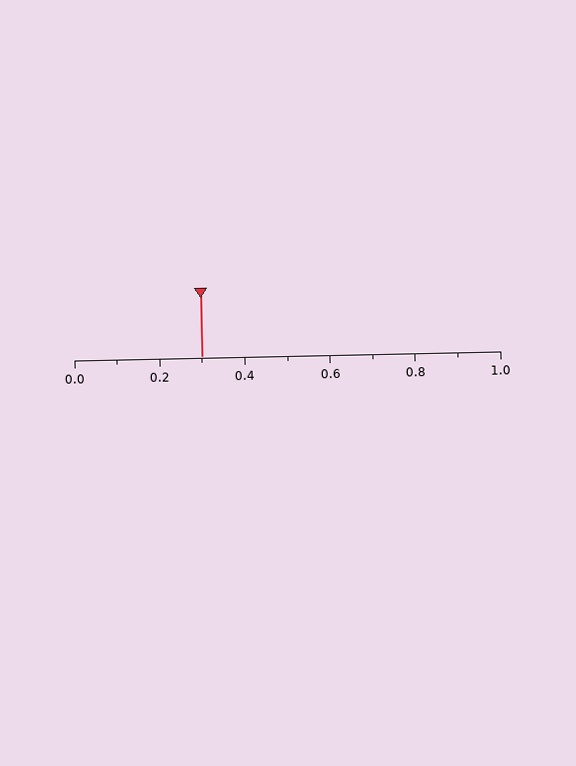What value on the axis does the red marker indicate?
The marker indicates approximately 0.3.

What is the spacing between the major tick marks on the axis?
The major ticks are spaced 0.2 apart.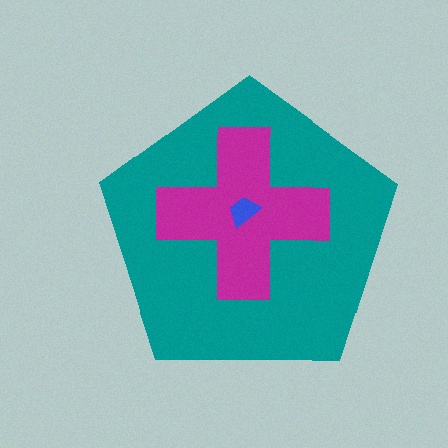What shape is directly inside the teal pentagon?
The magenta cross.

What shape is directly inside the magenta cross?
The blue trapezoid.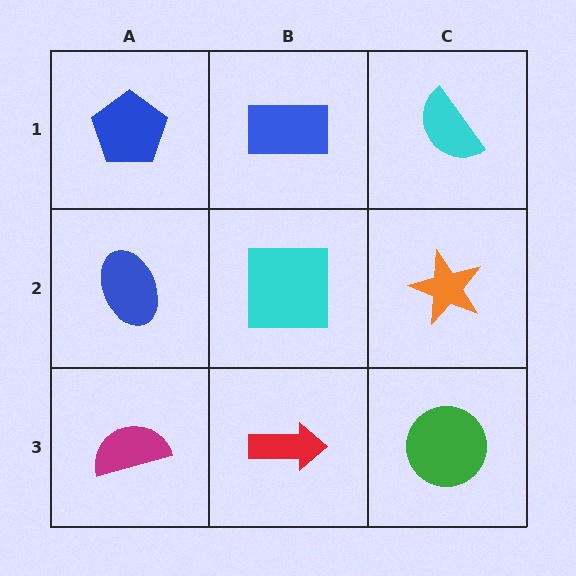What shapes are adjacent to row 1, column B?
A cyan square (row 2, column B), a blue pentagon (row 1, column A), a cyan semicircle (row 1, column C).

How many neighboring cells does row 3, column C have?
2.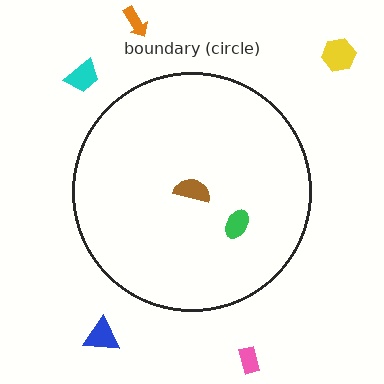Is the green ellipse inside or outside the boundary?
Inside.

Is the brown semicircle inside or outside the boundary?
Inside.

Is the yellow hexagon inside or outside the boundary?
Outside.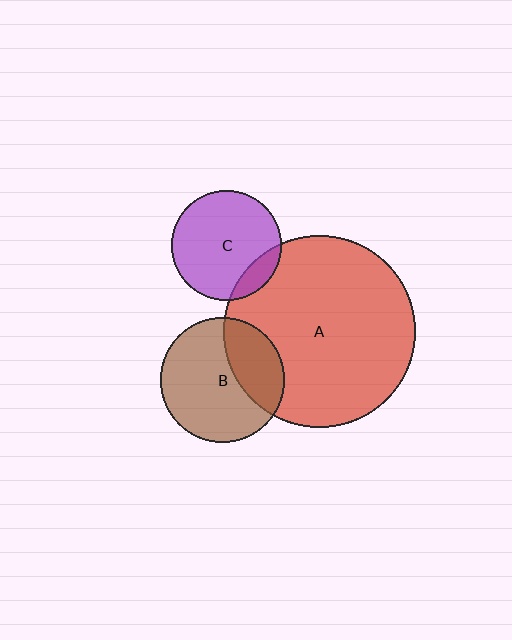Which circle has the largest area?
Circle A (red).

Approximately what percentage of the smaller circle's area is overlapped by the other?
Approximately 15%.